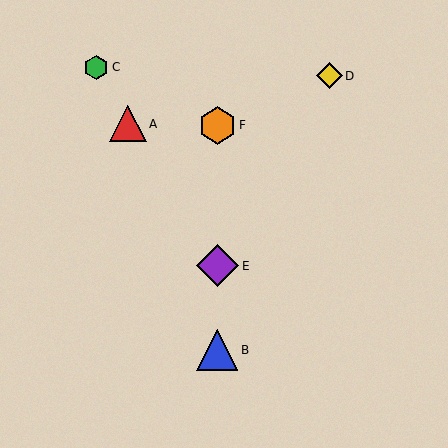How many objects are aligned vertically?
3 objects (B, E, F) are aligned vertically.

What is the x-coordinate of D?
Object D is at x≈329.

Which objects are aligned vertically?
Objects B, E, F are aligned vertically.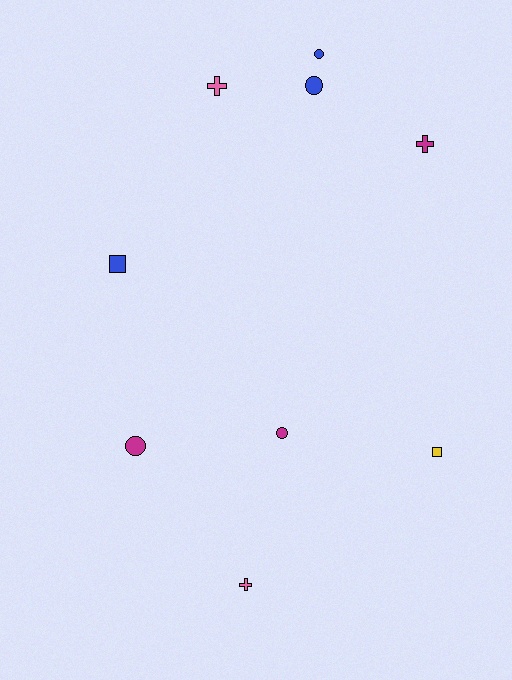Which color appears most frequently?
Blue, with 3 objects.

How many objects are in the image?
There are 9 objects.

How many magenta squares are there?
There are no magenta squares.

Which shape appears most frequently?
Circle, with 4 objects.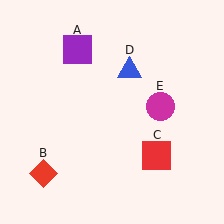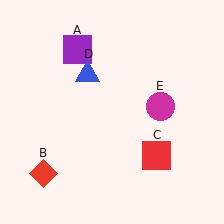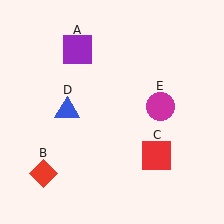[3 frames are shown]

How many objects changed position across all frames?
1 object changed position: blue triangle (object D).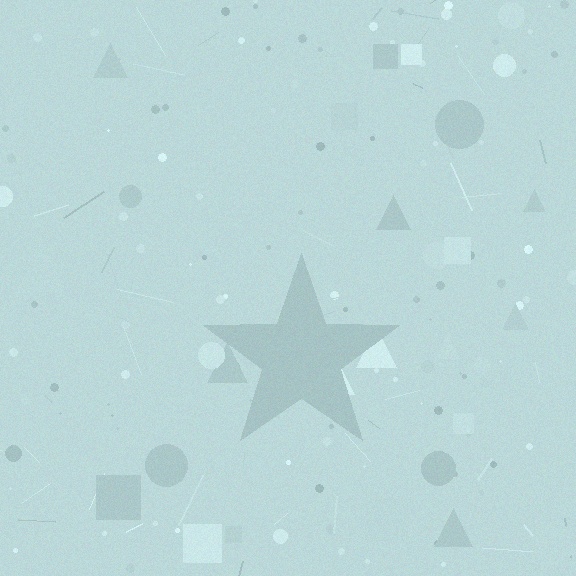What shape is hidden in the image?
A star is hidden in the image.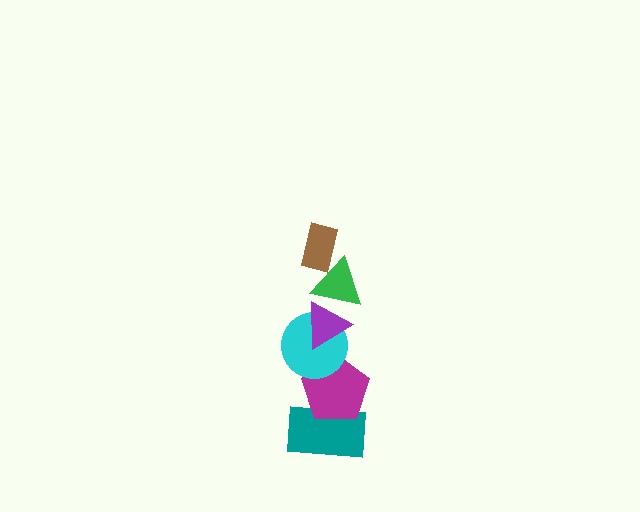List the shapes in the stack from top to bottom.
From top to bottom: the brown rectangle, the green triangle, the purple triangle, the cyan circle, the magenta pentagon, the teal rectangle.